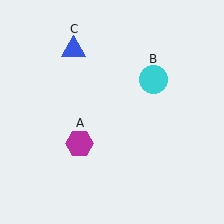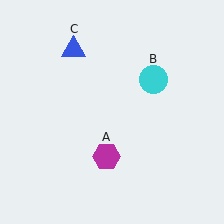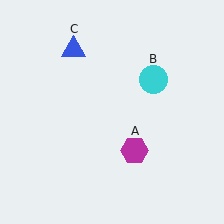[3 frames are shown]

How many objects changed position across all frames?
1 object changed position: magenta hexagon (object A).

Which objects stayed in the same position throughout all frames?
Cyan circle (object B) and blue triangle (object C) remained stationary.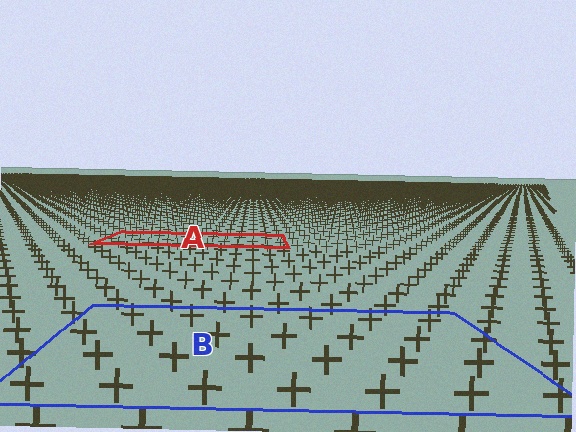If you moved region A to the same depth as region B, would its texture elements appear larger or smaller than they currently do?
They would appear larger. At a closer depth, the same texture elements are projected at a bigger on-screen size.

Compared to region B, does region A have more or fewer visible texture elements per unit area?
Region A has more texture elements per unit area — they are packed more densely because it is farther away.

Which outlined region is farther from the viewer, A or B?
Region A is farther from the viewer — the texture elements inside it appear smaller and more densely packed.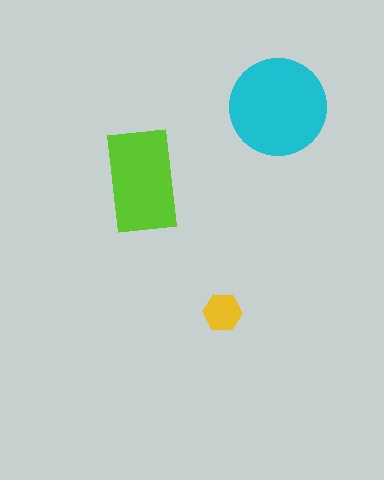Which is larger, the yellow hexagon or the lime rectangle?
The lime rectangle.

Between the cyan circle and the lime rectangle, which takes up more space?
The cyan circle.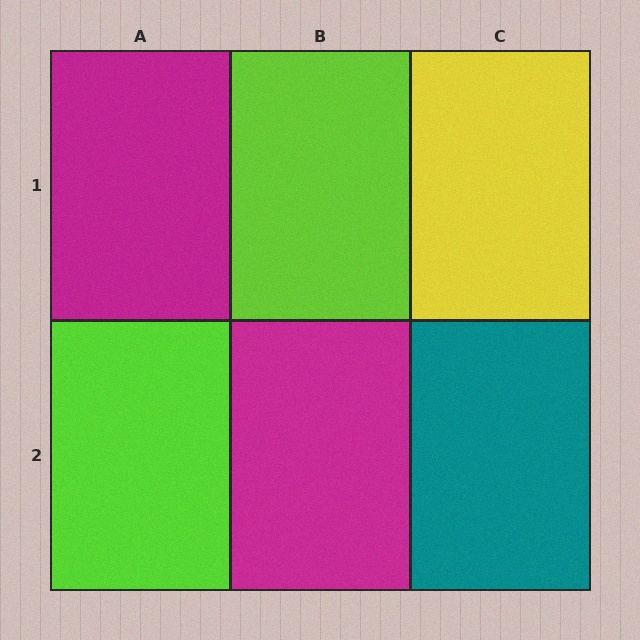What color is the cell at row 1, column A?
Magenta.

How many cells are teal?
1 cell is teal.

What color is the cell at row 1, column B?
Lime.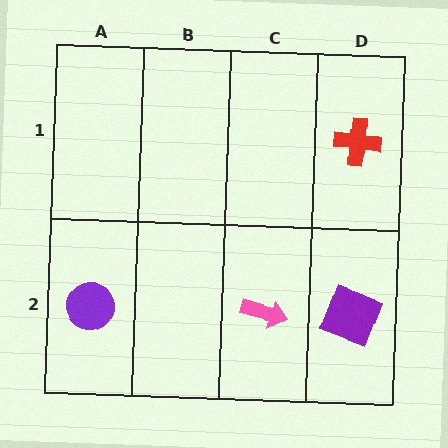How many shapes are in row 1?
1 shape.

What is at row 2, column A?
A purple circle.